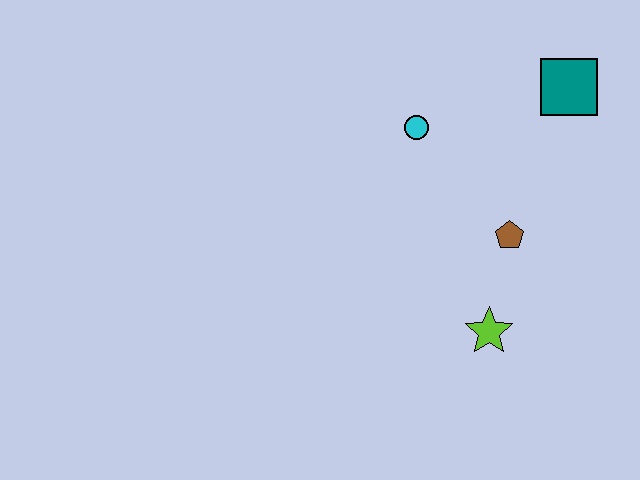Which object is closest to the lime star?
The brown pentagon is closest to the lime star.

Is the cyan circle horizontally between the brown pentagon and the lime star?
No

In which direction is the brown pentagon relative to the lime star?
The brown pentagon is above the lime star.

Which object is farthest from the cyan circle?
The lime star is farthest from the cyan circle.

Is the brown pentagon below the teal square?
Yes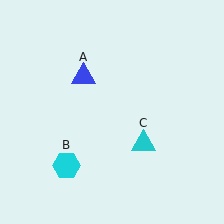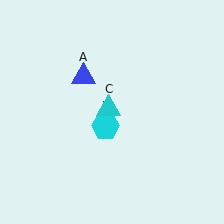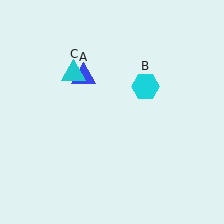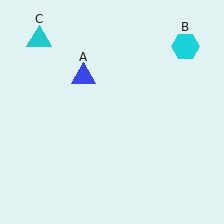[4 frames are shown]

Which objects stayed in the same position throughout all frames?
Blue triangle (object A) remained stationary.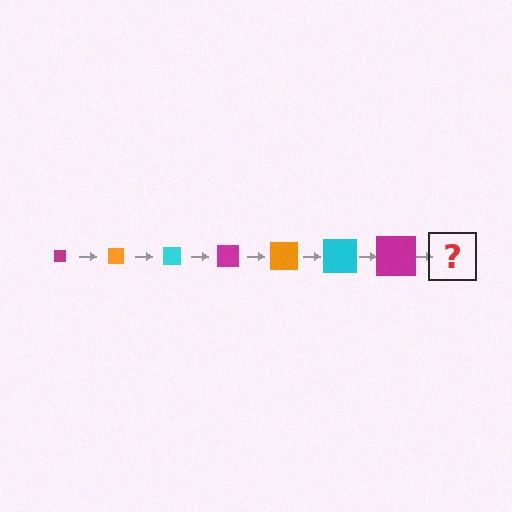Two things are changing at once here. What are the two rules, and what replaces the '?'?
The two rules are that the square grows larger each step and the color cycles through magenta, orange, and cyan. The '?' should be an orange square, larger than the previous one.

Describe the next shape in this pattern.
It should be an orange square, larger than the previous one.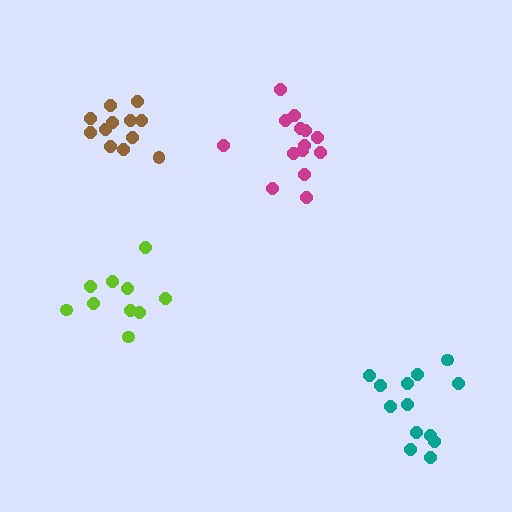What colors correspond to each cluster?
The clusters are colored: magenta, teal, brown, lime.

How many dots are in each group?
Group 1: 14 dots, Group 2: 13 dots, Group 3: 12 dots, Group 4: 10 dots (49 total).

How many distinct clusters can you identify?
There are 4 distinct clusters.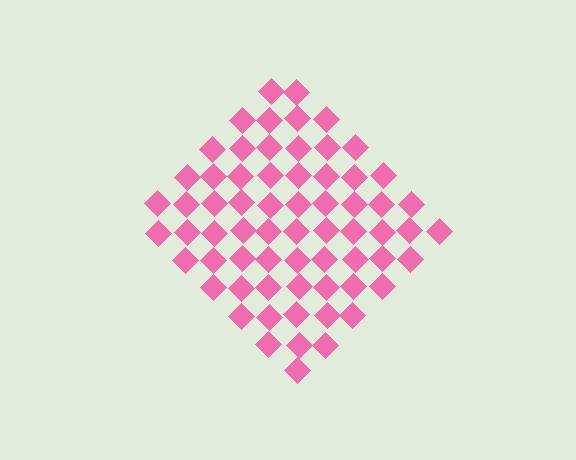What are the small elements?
The small elements are diamonds.